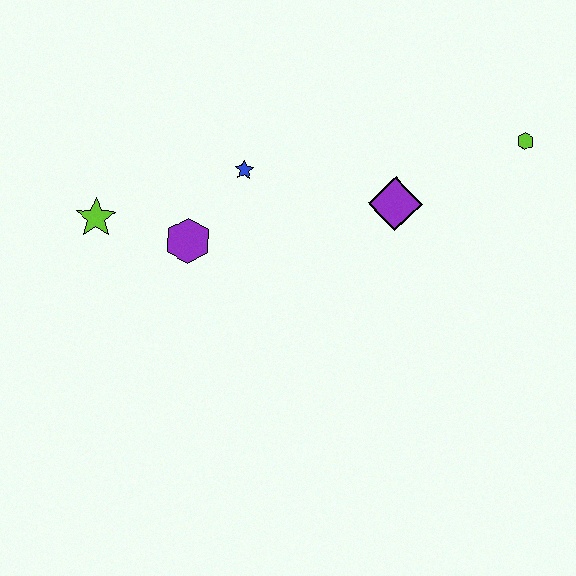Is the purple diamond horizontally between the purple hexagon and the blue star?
No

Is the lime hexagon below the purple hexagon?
No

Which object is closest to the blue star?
The purple hexagon is closest to the blue star.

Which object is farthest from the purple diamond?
The lime star is farthest from the purple diamond.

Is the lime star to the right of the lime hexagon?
No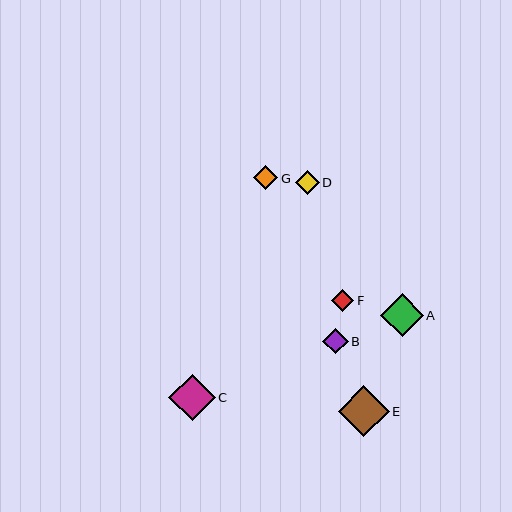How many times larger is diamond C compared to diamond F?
Diamond C is approximately 2.1 times the size of diamond F.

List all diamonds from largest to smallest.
From largest to smallest: E, C, A, B, D, G, F.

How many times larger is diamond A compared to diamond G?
Diamond A is approximately 1.8 times the size of diamond G.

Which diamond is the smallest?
Diamond F is the smallest with a size of approximately 22 pixels.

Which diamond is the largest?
Diamond E is the largest with a size of approximately 51 pixels.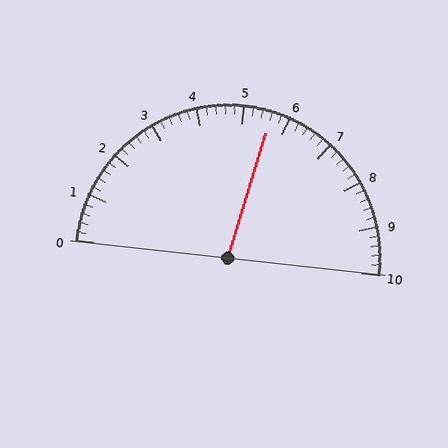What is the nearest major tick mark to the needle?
The nearest major tick mark is 6.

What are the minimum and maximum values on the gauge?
The gauge ranges from 0 to 10.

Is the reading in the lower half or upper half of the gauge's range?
The reading is in the upper half of the range (0 to 10).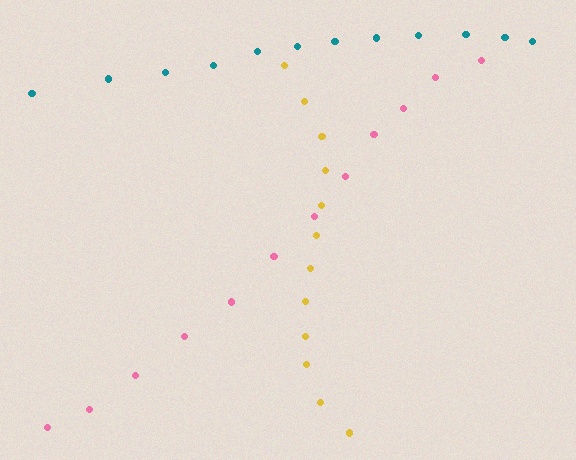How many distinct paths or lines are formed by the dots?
There are 3 distinct paths.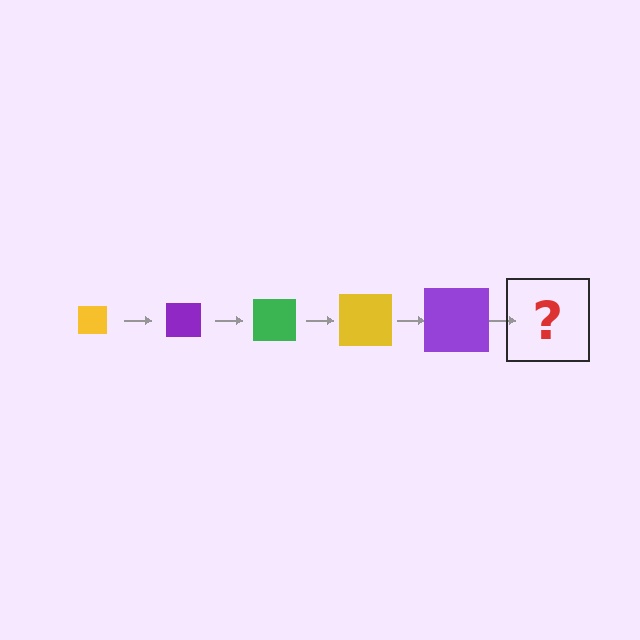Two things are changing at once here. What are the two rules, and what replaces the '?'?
The two rules are that the square grows larger each step and the color cycles through yellow, purple, and green. The '?' should be a green square, larger than the previous one.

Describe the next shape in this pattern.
It should be a green square, larger than the previous one.